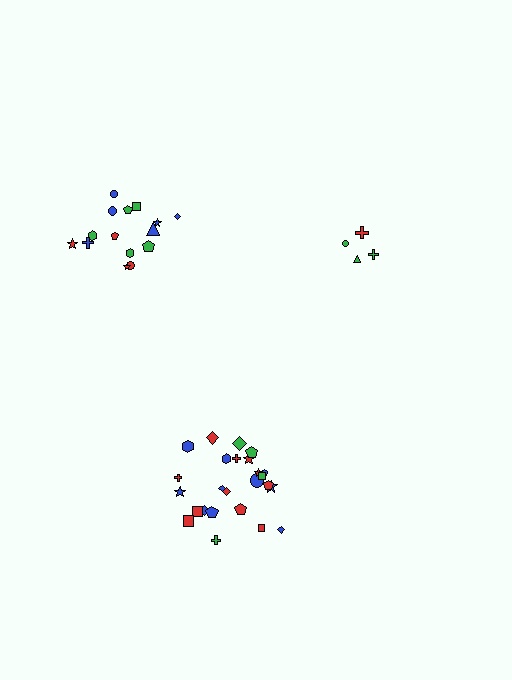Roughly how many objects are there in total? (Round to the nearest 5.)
Roughly 45 objects in total.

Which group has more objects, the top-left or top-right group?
The top-left group.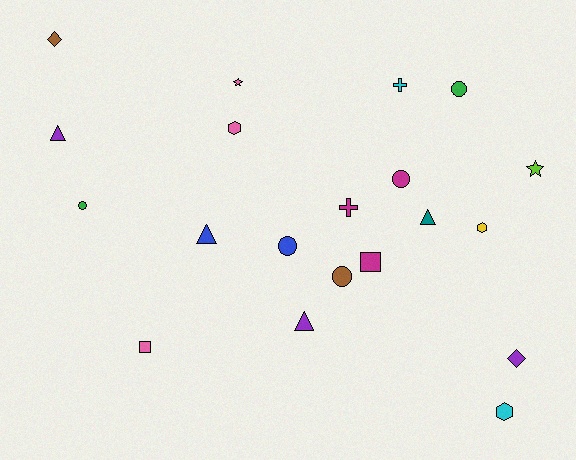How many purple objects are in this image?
There are 3 purple objects.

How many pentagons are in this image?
There are no pentagons.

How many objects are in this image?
There are 20 objects.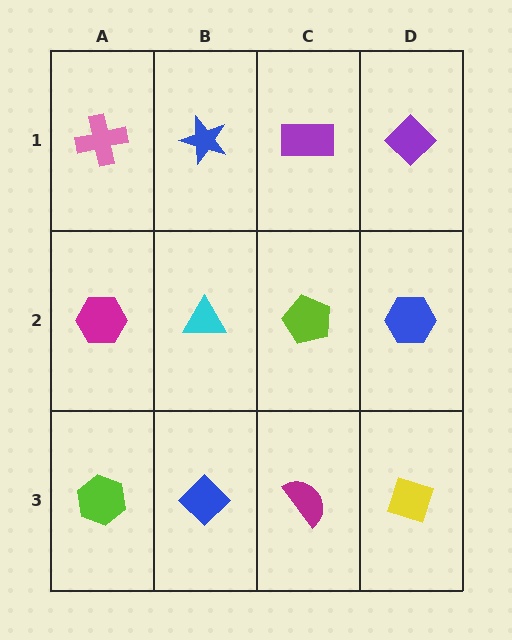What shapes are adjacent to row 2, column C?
A purple rectangle (row 1, column C), a magenta semicircle (row 3, column C), a cyan triangle (row 2, column B), a blue hexagon (row 2, column D).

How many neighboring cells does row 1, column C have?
3.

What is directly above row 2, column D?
A purple diamond.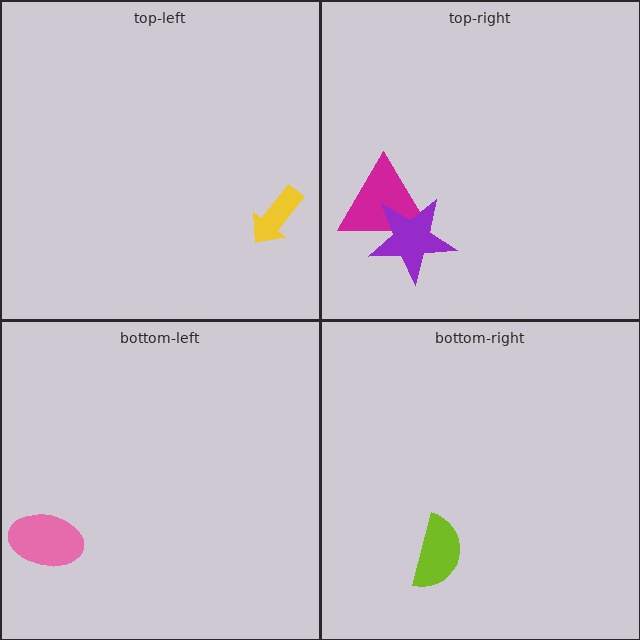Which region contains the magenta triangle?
The top-right region.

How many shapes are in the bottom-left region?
1.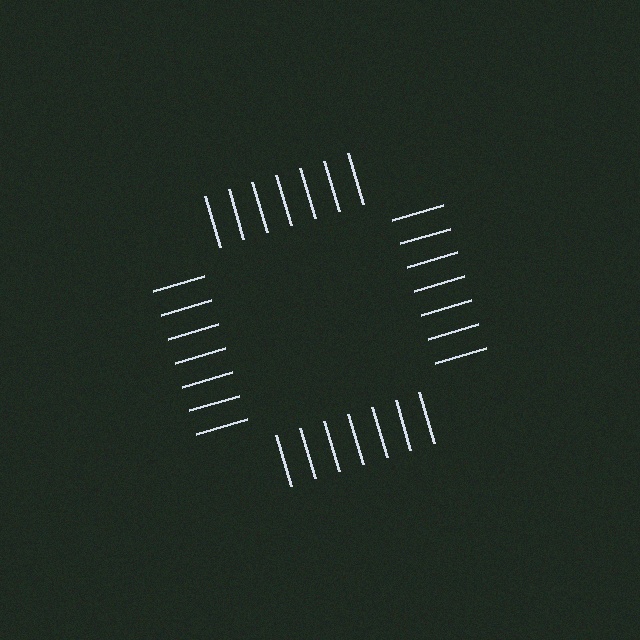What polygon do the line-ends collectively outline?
An illusory square — the line segments terminate on its edges but no continuous stroke is drawn.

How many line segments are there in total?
28 — 7 along each of the 4 edges.